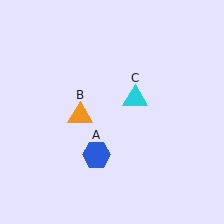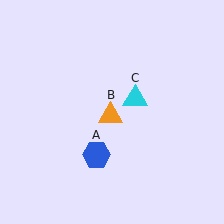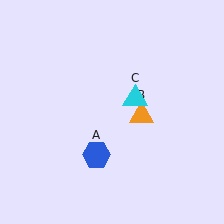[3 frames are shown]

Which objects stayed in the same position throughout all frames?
Blue hexagon (object A) and cyan triangle (object C) remained stationary.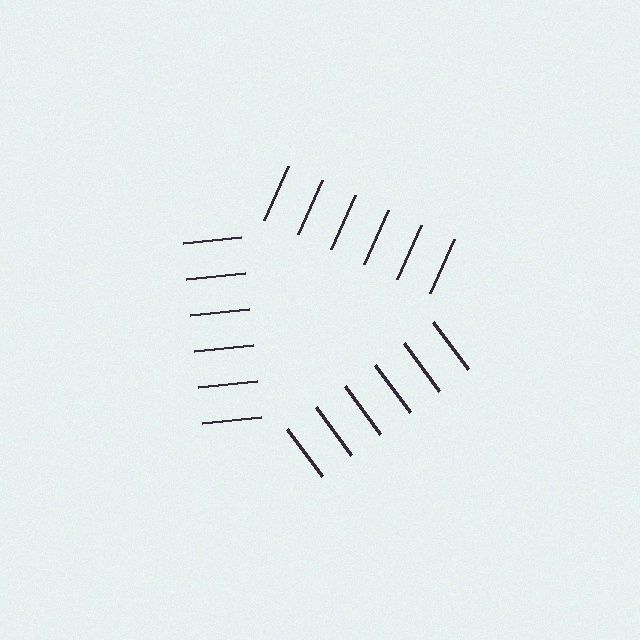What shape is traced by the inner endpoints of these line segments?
An illusory triangle — the line segments terminate on its edges but no continuous stroke is drawn.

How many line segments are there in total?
18 — 6 along each of the 3 edges.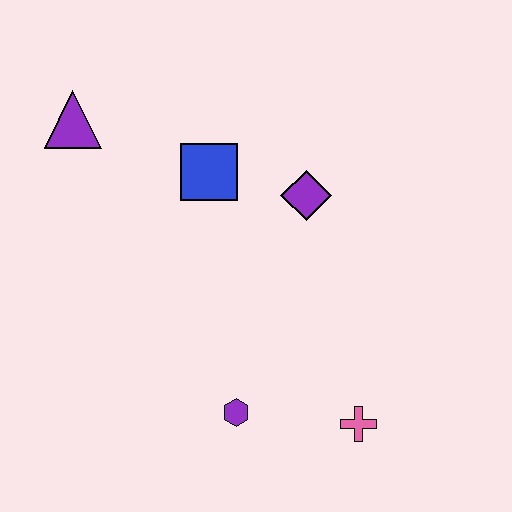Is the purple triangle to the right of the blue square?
No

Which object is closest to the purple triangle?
The blue square is closest to the purple triangle.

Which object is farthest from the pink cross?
The purple triangle is farthest from the pink cross.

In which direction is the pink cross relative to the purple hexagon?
The pink cross is to the right of the purple hexagon.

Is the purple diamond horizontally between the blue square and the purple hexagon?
No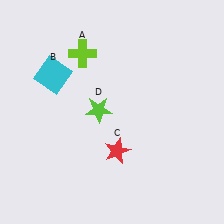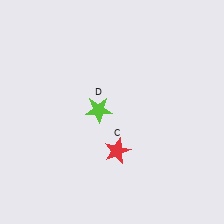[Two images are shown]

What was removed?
The cyan square (B), the lime cross (A) were removed in Image 2.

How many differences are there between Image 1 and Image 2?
There are 2 differences between the two images.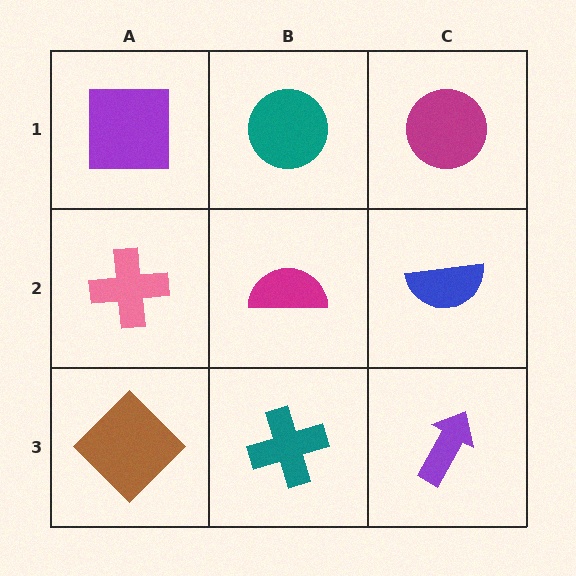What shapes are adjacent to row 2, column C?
A magenta circle (row 1, column C), a purple arrow (row 3, column C), a magenta semicircle (row 2, column B).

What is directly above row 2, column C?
A magenta circle.